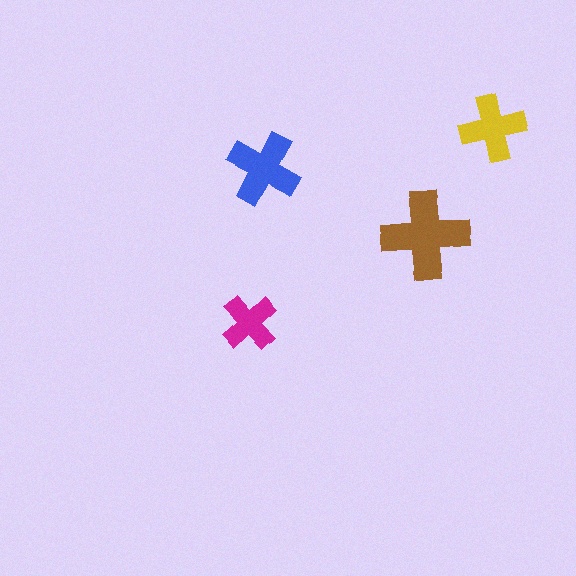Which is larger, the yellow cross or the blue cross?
The blue one.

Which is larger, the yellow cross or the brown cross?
The brown one.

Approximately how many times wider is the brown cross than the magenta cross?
About 1.5 times wider.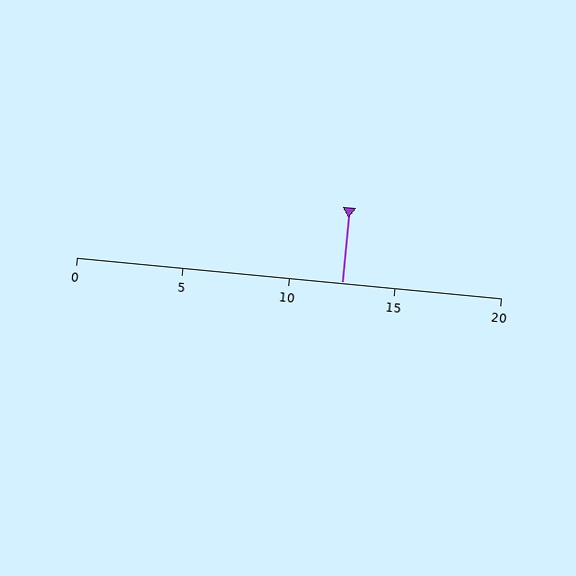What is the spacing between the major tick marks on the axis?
The major ticks are spaced 5 apart.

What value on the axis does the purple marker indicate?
The marker indicates approximately 12.5.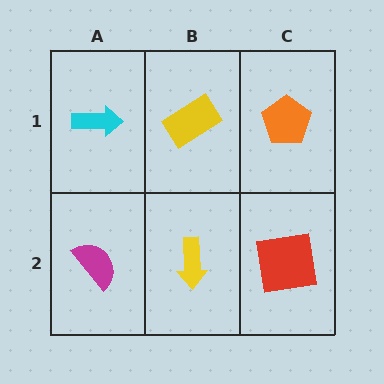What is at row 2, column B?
A yellow arrow.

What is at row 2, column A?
A magenta semicircle.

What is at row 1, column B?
A yellow rectangle.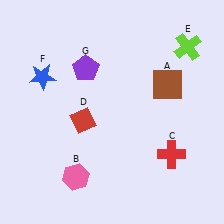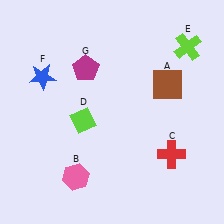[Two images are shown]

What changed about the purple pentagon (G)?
In Image 1, G is purple. In Image 2, it changed to magenta.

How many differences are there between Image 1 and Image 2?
There are 2 differences between the two images.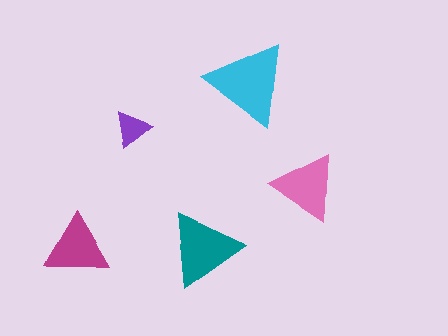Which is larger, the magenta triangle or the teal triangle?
The teal one.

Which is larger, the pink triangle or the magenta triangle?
The pink one.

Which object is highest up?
The cyan triangle is topmost.